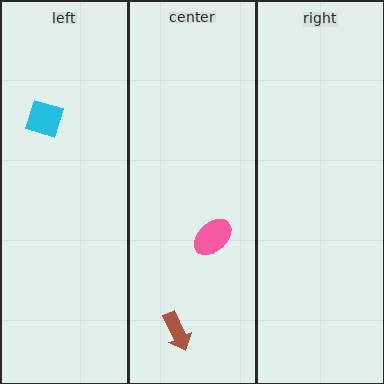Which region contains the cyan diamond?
The left region.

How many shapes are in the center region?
2.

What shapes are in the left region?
The cyan diamond.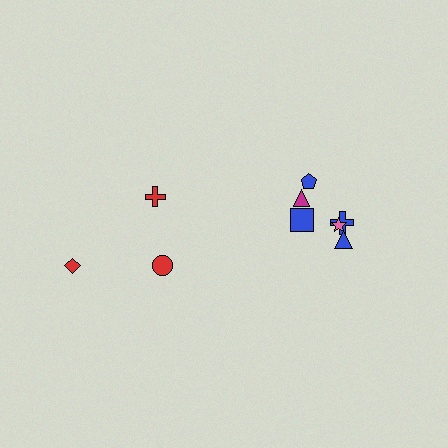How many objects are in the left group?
There are 3 objects.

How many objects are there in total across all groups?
There are 9 objects.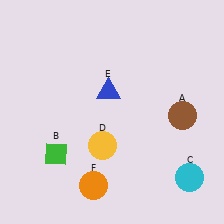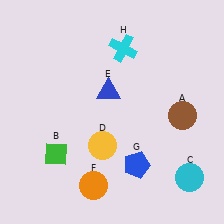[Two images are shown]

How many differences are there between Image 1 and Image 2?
There are 2 differences between the two images.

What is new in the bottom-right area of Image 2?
A blue pentagon (G) was added in the bottom-right area of Image 2.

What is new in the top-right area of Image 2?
A cyan cross (H) was added in the top-right area of Image 2.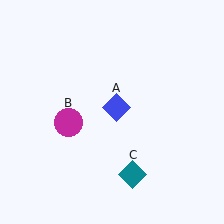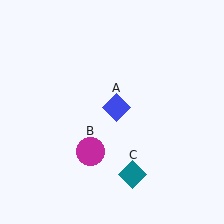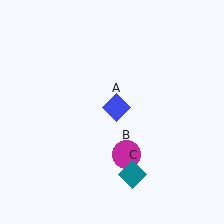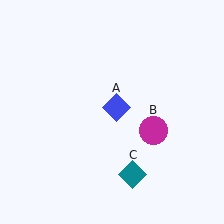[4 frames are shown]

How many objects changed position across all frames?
1 object changed position: magenta circle (object B).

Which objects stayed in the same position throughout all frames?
Blue diamond (object A) and teal diamond (object C) remained stationary.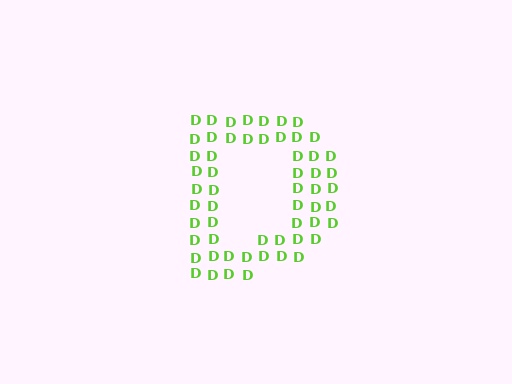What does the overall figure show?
The overall figure shows the letter D.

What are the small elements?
The small elements are letter D's.